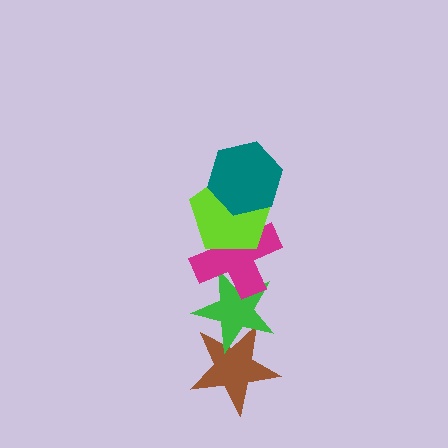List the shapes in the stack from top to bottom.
From top to bottom: the teal hexagon, the lime pentagon, the magenta cross, the green star, the brown star.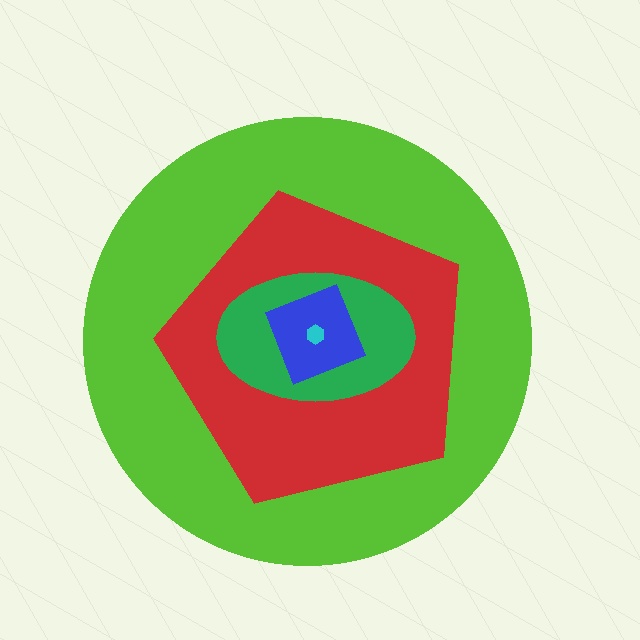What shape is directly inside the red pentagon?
The green ellipse.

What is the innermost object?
The cyan hexagon.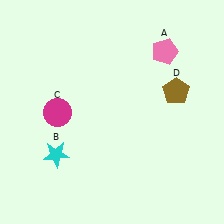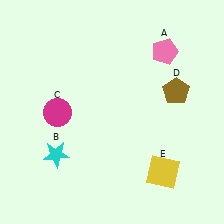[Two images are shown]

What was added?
A yellow square (E) was added in Image 2.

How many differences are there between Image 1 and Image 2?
There is 1 difference between the two images.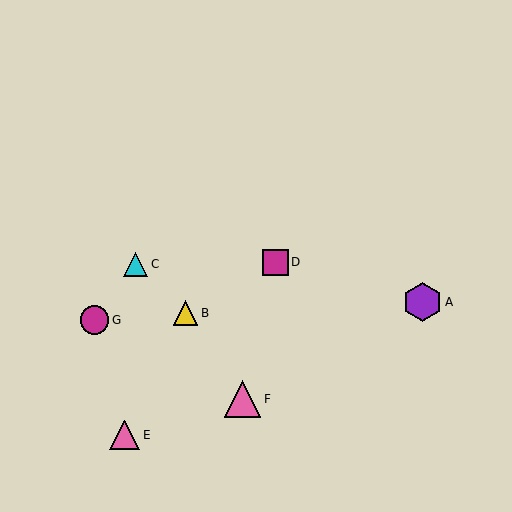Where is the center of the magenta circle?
The center of the magenta circle is at (95, 320).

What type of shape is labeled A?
Shape A is a purple hexagon.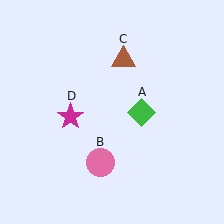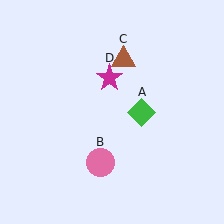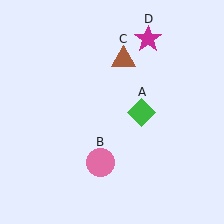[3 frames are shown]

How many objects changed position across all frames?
1 object changed position: magenta star (object D).